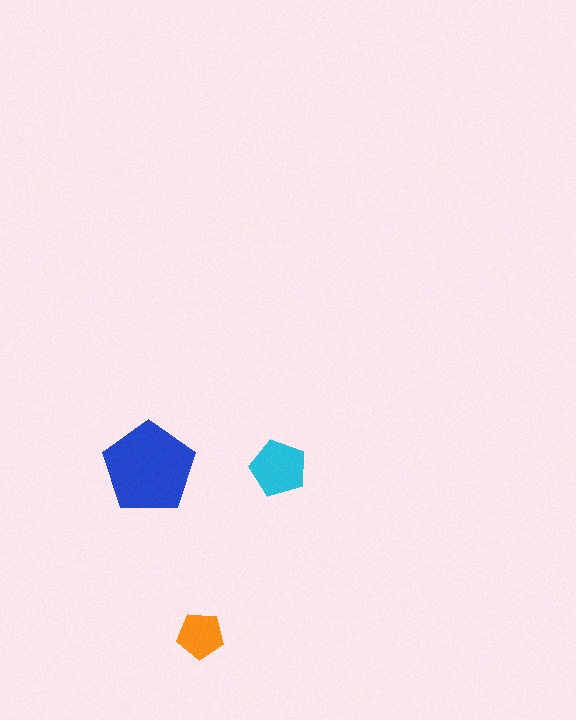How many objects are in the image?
There are 3 objects in the image.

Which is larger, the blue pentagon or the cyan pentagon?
The blue one.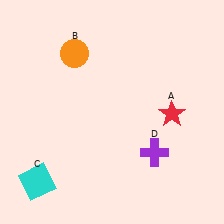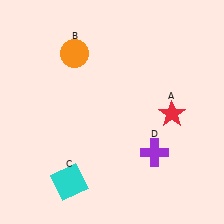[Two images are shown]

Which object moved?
The cyan square (C) moved right.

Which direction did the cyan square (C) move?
The cyan square (C) moved right.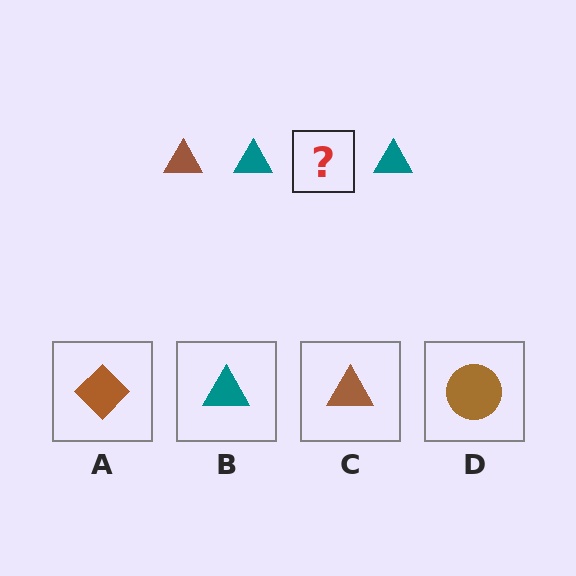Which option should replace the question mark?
Option C.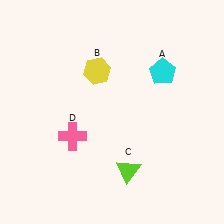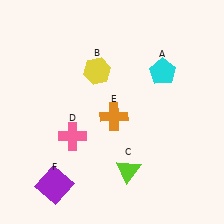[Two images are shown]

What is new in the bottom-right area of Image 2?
An orange cross (E) was added in the bottom-right area of Image 2.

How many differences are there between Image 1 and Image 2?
There are 2 differences between the two images.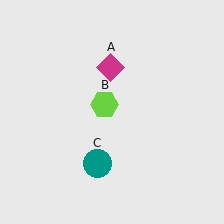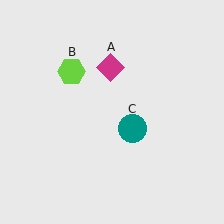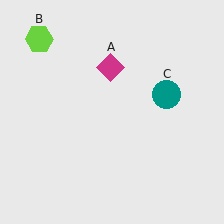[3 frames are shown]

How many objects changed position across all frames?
2 objects changed position: lime hexagon (object B), teal circle (object C).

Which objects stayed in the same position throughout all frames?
Magenta diamond (object A) remained stationary.